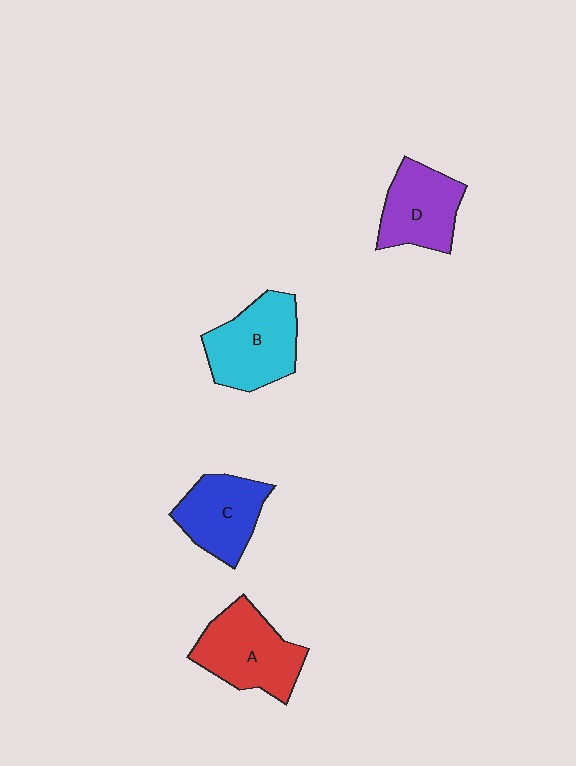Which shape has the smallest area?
Shape D (purple).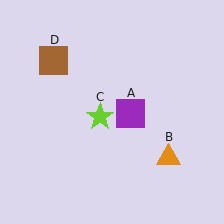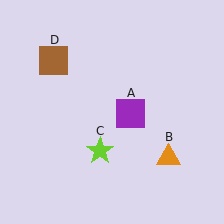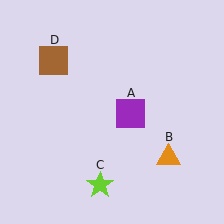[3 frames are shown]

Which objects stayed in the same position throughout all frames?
Purple square (object A) and orange triangle (object B) and brown square (object D) remained stationary.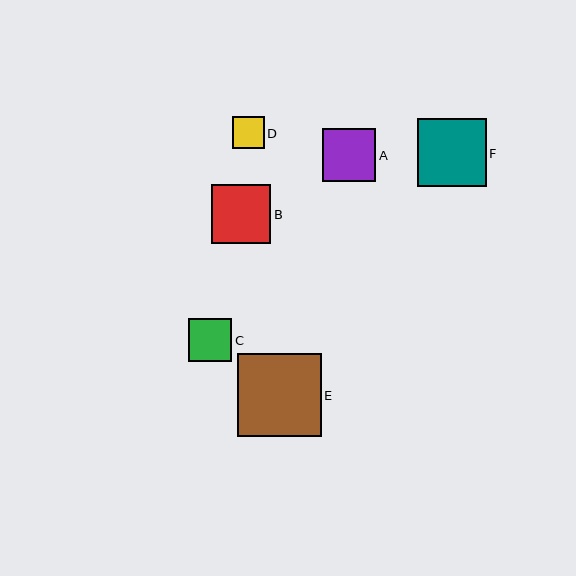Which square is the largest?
Square E is the largest with a size of approximately 83 pixels.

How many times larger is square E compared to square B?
Square E is approximately 1.4 times the size of square B.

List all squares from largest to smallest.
From largest to smallest: E, F, B, A, C, D.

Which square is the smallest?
Square D is the smallest with a size of approximately 32 pixels.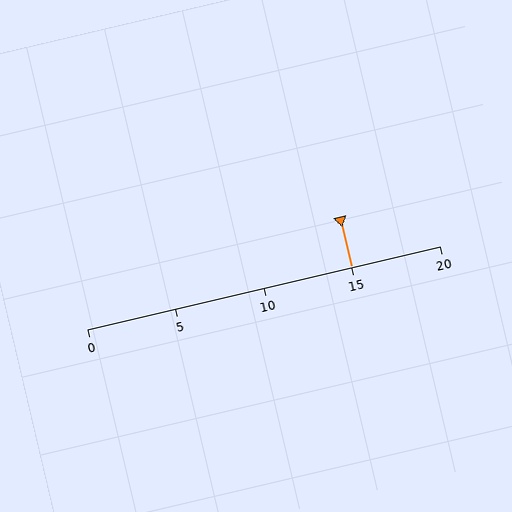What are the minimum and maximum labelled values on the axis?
The axis runs from 0 to 20.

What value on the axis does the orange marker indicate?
The marker indicates approximately 15.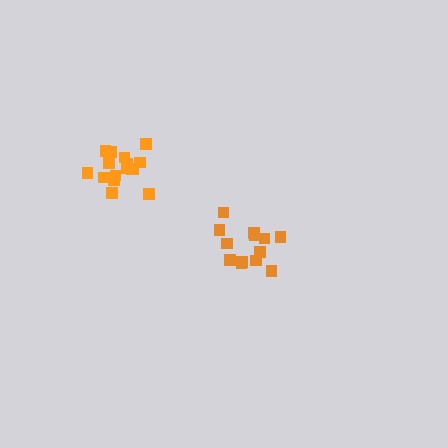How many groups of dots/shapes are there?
There are 2 groups.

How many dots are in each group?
Group 1: 13 dots, Group 2: 16 dots (29 total).